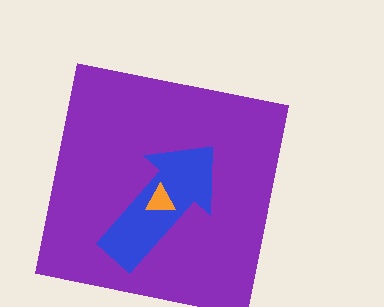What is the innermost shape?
The orange triangle.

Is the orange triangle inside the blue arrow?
Yes.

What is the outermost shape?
The purple square.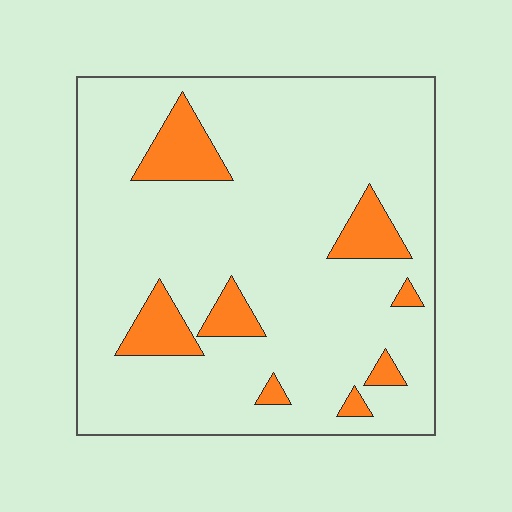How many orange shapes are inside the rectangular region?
8.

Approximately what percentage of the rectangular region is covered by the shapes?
Approximately 15%.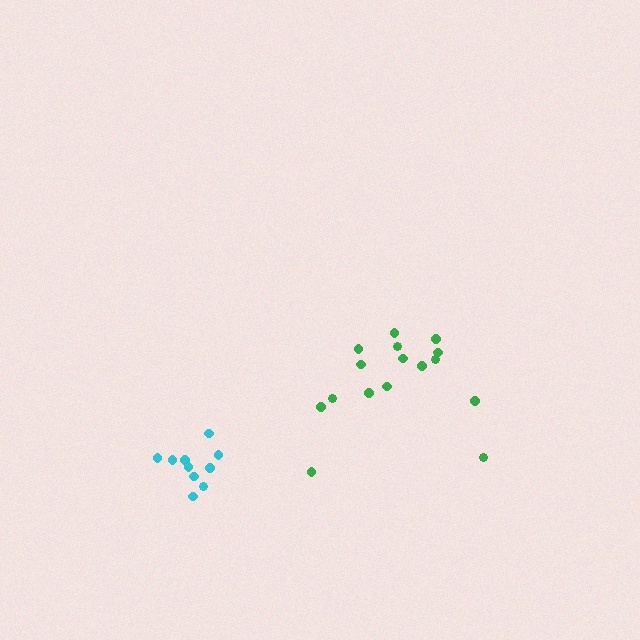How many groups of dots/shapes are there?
There are 2 groups.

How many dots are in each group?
Group 1: 10 dots, Group 2: 16 dots (26 total).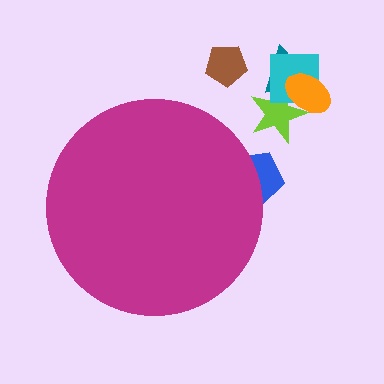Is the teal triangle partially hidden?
No, the teal triangle is fully visible.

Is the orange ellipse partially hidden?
No, the orange ellipse is fully visible.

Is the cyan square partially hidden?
No, the cyan square is fully visible.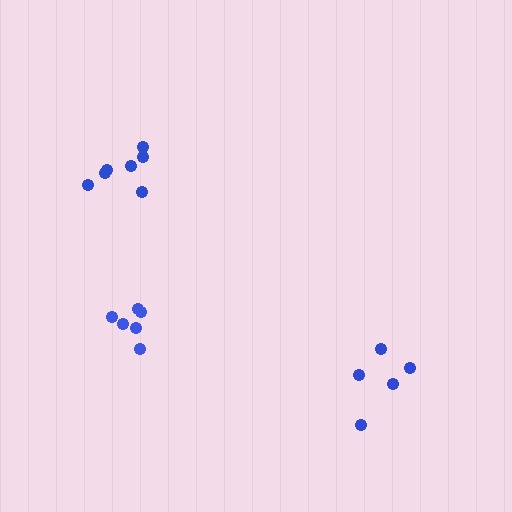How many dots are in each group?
Group 1: 6 dots, Group 2: 5 dots, Group 3: 7 dots (18 total).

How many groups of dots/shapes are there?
There are 3 groups.